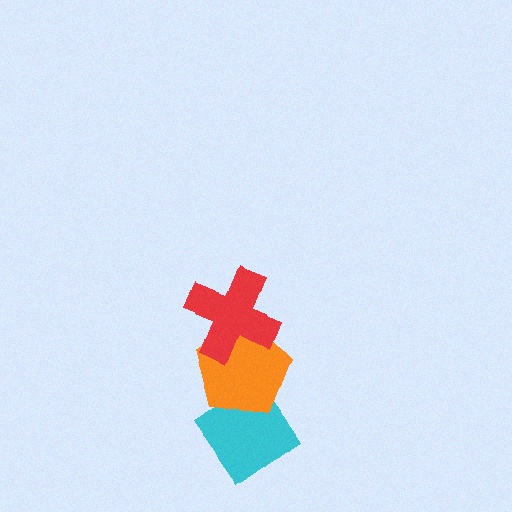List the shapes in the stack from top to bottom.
From top to bottom: the red cross, the orange pentagon, the cyan diamond.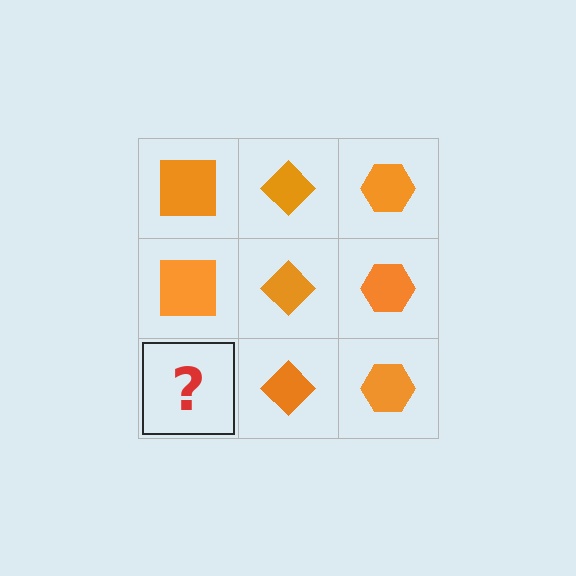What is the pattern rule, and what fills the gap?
The rule is that each column has a consistent shape. The gap should be filled with an orange square.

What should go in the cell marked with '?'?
The missing cell should contain an orange square.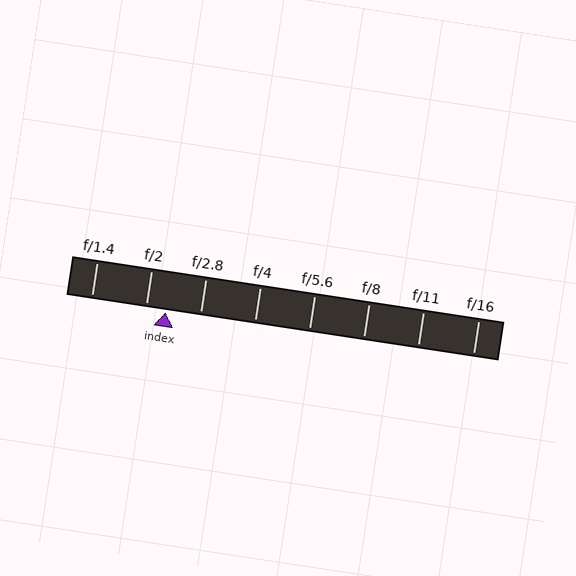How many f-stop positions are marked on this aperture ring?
There are 8 f-stop positions marked.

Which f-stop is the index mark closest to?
The index mark is closest to f/2.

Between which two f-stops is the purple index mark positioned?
The index mark is between f/2 and f/2.8.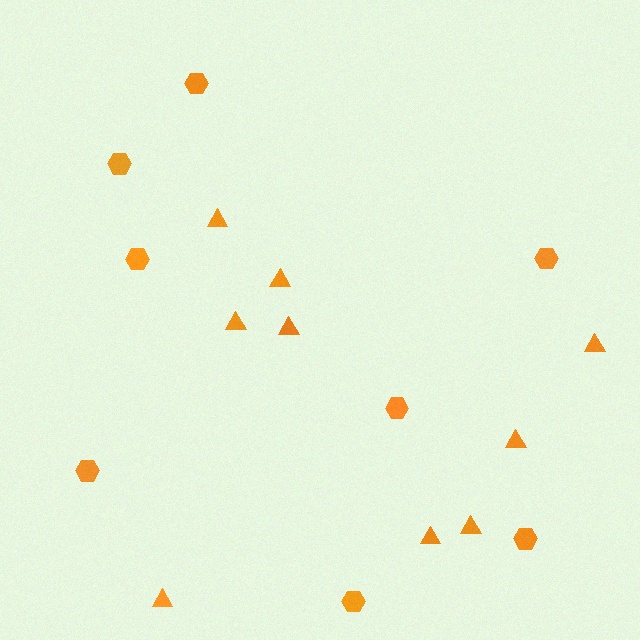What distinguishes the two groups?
There are 2 groups: one group of hexagons (8) and one group of triangles (9).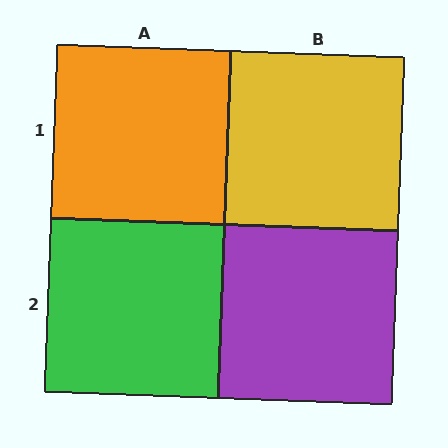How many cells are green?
1 cell is green.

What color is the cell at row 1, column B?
Yellow.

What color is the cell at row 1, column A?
Orange.